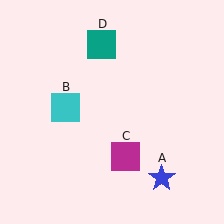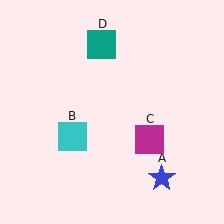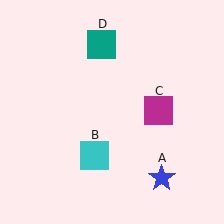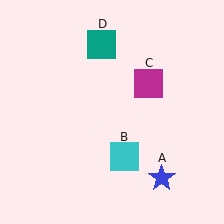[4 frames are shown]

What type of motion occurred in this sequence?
The cyan square (object B), magenta square (object C) rotated counterclockwise around the center of the scene.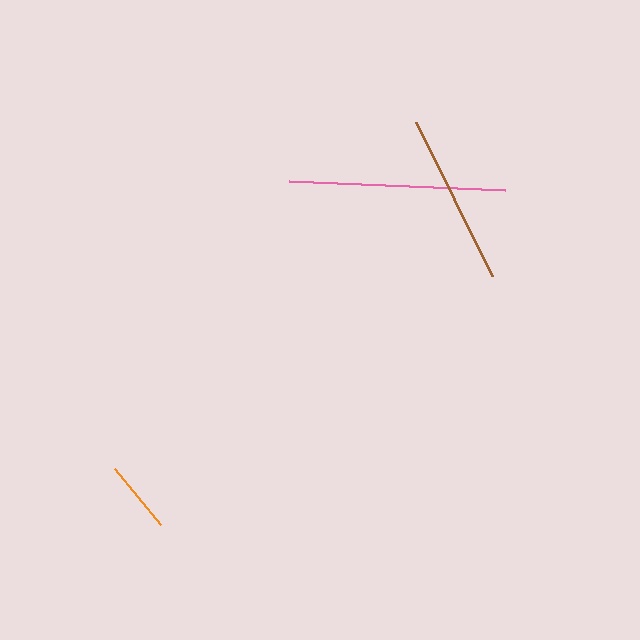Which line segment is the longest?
The pink line is the longest at approximately 216 pixels.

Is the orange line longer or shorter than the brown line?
The brown line is longer than the orange line.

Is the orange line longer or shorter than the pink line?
The pink line is longer than the orange line.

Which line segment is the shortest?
The orange line is the shortest at approximately 72 pixels.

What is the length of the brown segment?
The brown segment is approximately 172 pixels long.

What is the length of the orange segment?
The orange segment is approximately 72 pixels long.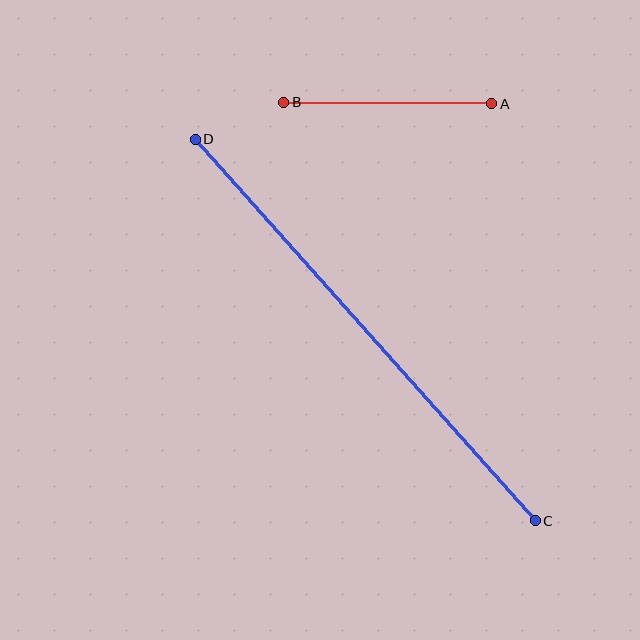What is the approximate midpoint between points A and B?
The midpoint is at approximately (388, 103) pixels.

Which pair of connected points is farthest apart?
Points C and D are farthest apart.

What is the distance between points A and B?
The distance is approximately 208 pixels.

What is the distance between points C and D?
The distance is approximately 511 pixels.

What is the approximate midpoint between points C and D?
The midpoint is at approximately (365, 330) pixels.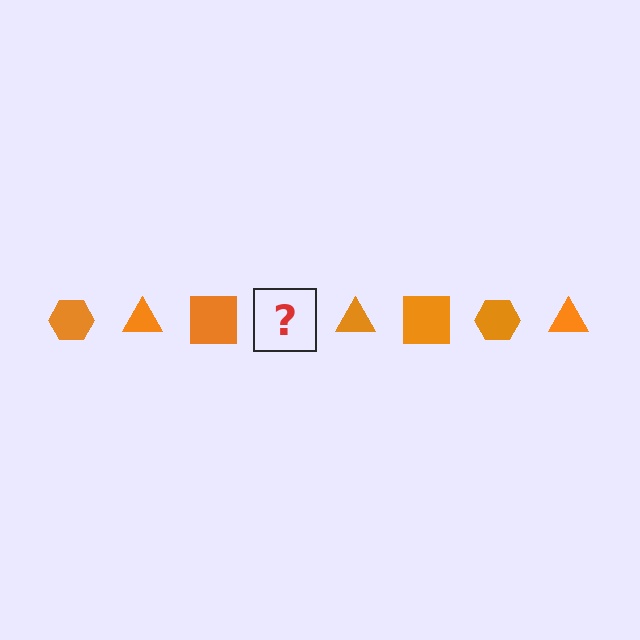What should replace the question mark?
The question mark should be replaced with an orange hexagon.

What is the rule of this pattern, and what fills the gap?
The rule is that the pattern cycles through hexagon, triangle, square shapes in orange. The gap should be filled with an orange hexagon.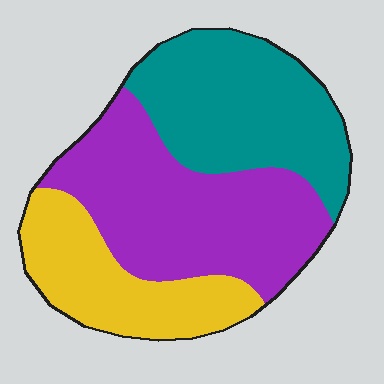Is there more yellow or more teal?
Teal.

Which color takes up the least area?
Yellow, at roughly 25%.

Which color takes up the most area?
Purple, at roughly 40%.